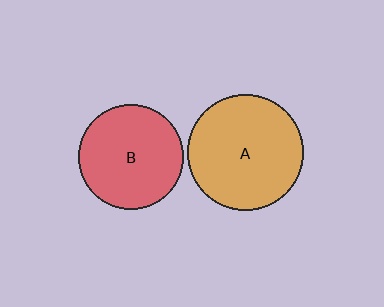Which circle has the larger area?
Circle A (orange).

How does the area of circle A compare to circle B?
Approximately 1.2 times.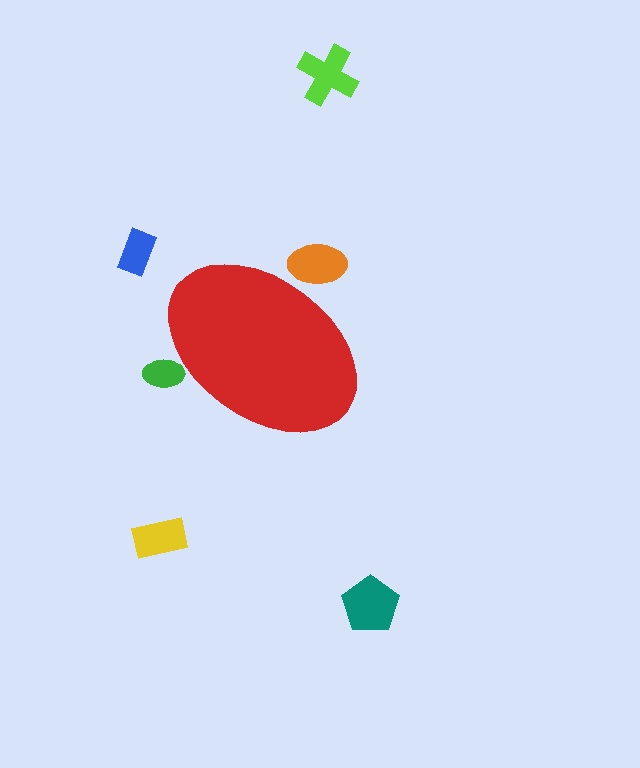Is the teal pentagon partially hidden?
No, the teal pentagon is fully visible.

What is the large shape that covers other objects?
A red ellipse.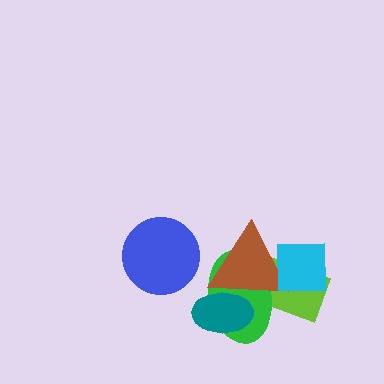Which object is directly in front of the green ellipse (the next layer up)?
The teal ellipse is directly in front of the green ellipse.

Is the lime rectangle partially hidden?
Yes, it is partially covered by another shape.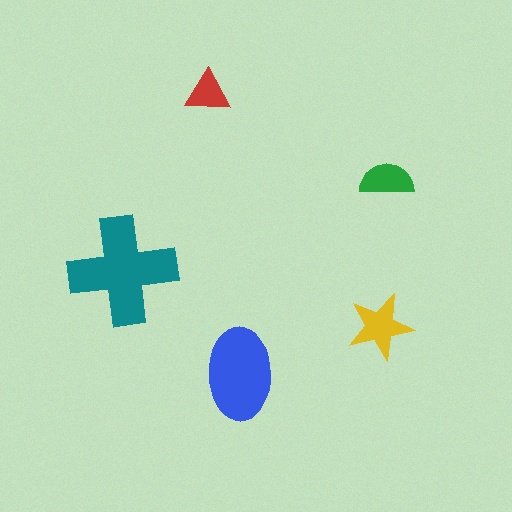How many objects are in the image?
There are 5 objects in the image.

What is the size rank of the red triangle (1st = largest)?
5th.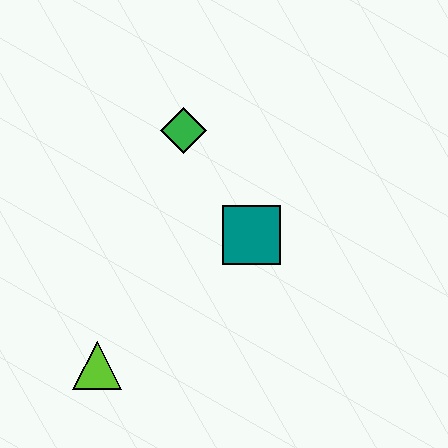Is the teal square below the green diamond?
Yes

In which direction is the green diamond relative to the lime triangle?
The green diamond is above the lime triangle.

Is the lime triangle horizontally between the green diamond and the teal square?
No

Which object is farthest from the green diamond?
The lime triangle is farthest from the green diamond.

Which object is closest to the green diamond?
The teal square is closest to the green diamond.